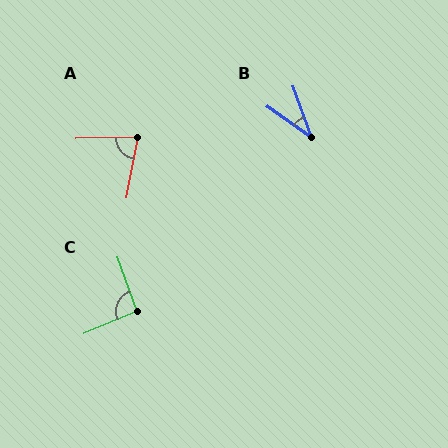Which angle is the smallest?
B, at approximately 36 degrees.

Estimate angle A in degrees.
Approximately 78 degrees.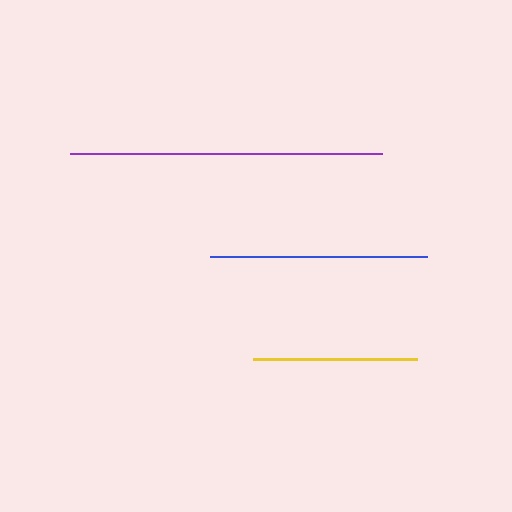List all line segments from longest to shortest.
From longest to shortest: purple, blue, yellow.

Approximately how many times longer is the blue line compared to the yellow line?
The blue line is approximately 1.3 times the length of the yellow line.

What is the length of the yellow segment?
The yellow segment is approximately 164 pixels long.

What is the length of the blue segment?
The blue segment is approximately 217 pixels long.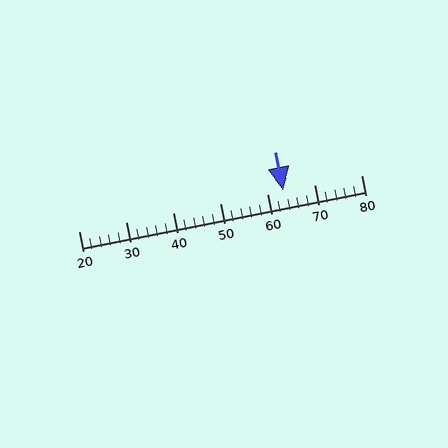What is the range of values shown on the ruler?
The ruler shows values from 20 to 80.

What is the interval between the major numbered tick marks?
The major tick marks are spaced 10 units apart.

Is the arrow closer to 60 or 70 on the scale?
The arrow is closer to 60.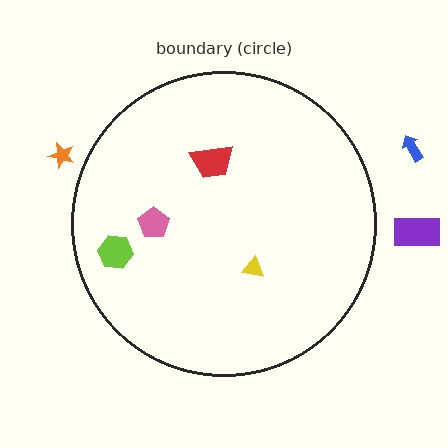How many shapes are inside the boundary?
4 inside, 3 outside.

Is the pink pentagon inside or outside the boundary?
Inside.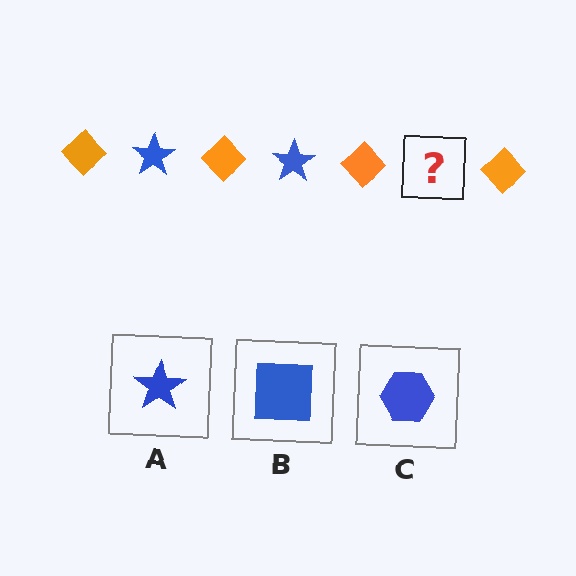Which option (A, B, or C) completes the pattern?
A.